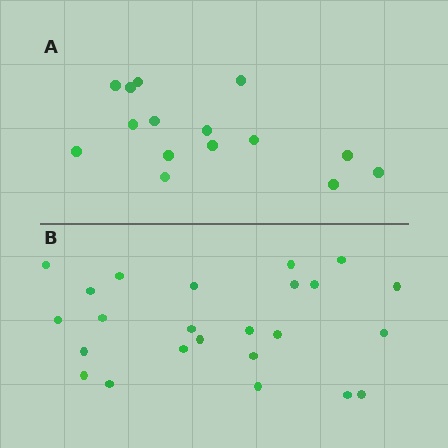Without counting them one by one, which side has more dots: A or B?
Region B (the bottom region) has more dots.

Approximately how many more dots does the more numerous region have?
Region B has roughly 8 or so more dots than region A.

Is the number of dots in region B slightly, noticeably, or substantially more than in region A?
Region B has substantially more. The ratio is roughly 1.6 to 1.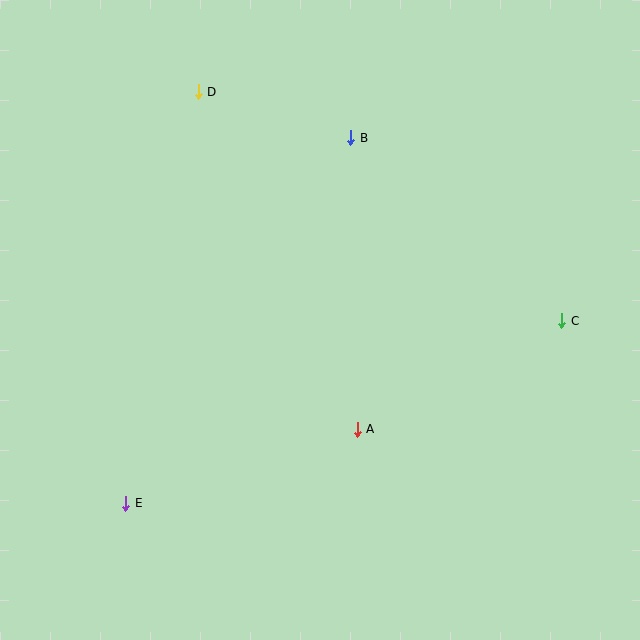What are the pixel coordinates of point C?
Point C is at (562, 321).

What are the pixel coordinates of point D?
Point D is at (198, 92).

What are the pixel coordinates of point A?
Point A is at (357, 429).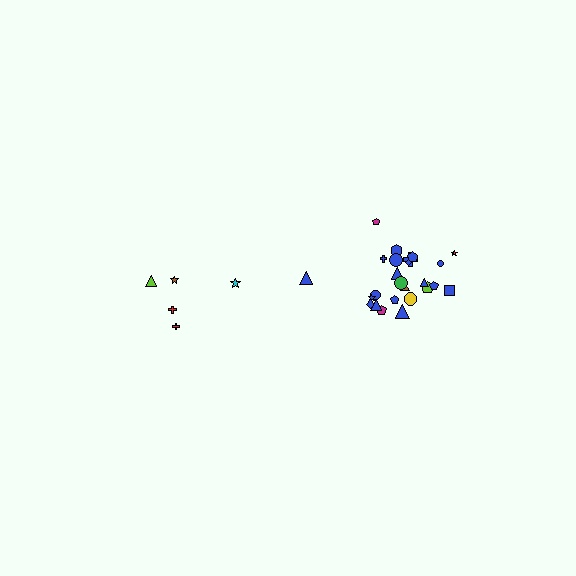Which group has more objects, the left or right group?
The right group.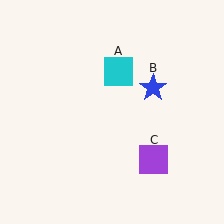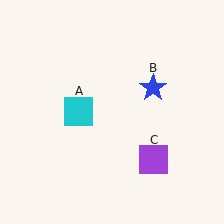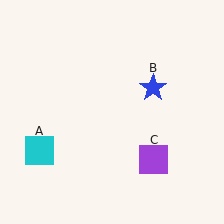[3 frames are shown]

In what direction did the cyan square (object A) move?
The cyan square (object A) moved down and to the left.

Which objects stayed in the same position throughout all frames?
Blue star (object B) and purple square (object C) remained stationary.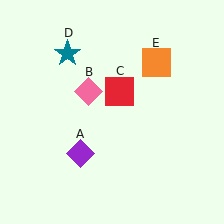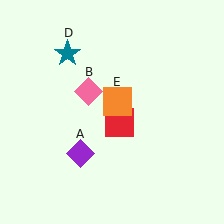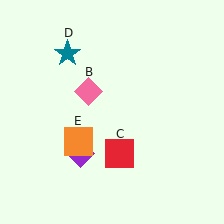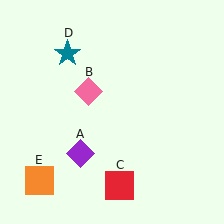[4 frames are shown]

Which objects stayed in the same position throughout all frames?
Purple diamond (object A) and pink diamond (object B) and teal star (object D) remained stationary.